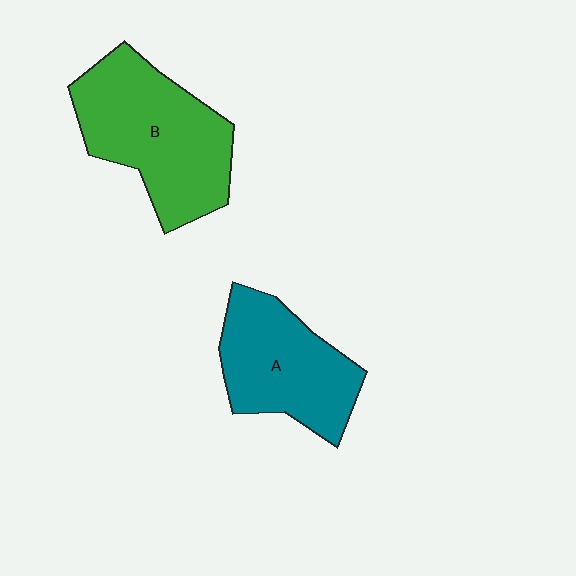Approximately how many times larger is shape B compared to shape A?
Approximately 1.3 times.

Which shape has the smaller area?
Shape A (teal).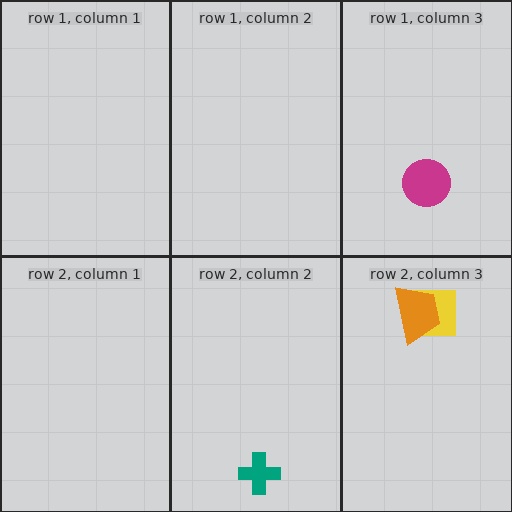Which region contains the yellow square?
The row 2, column 3 region.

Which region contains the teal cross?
The row 2, column 2 region.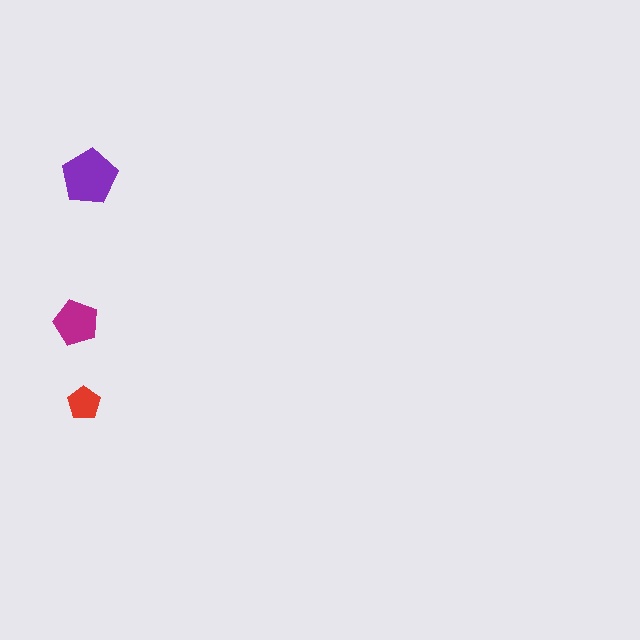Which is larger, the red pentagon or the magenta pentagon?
The magenta one.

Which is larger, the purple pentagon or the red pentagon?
The purple one.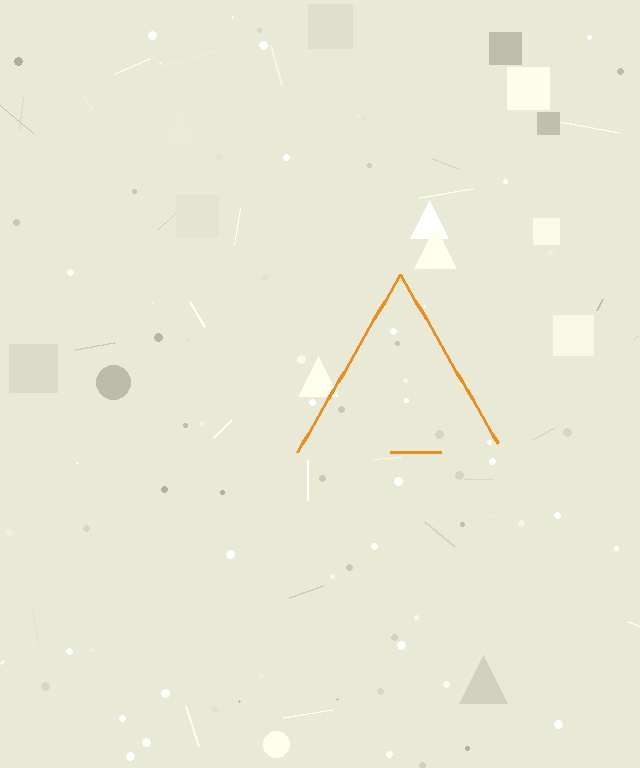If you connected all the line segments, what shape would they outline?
They would outline a triangle.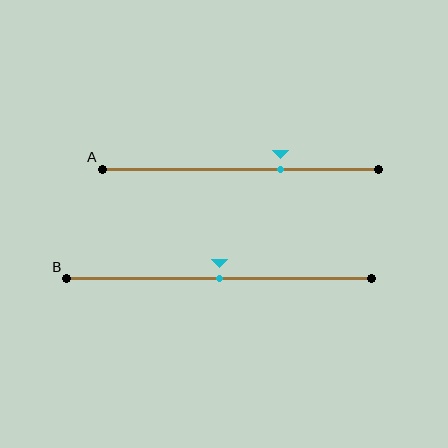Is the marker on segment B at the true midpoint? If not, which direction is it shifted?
Yes, the marker on segment B is at the true midpoint.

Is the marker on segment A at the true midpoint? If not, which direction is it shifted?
No, the marker on segment A is shifted to the right by about 15% of the segment length.